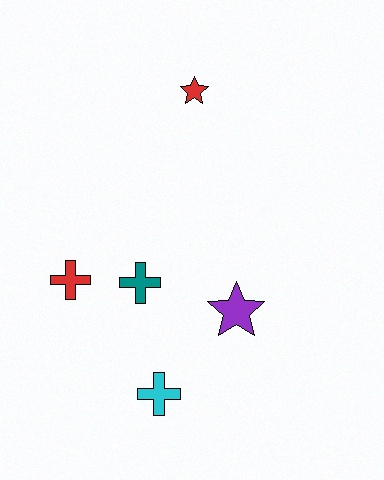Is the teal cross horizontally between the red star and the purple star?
No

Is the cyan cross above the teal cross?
No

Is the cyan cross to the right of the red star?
No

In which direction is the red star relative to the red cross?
The red star is above the red cross.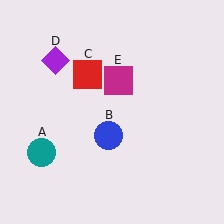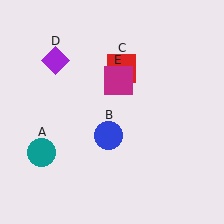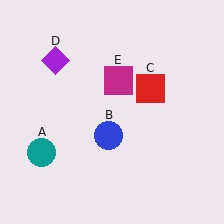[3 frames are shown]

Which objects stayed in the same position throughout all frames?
Teal circle (object A) and blue circle (object B) and purple diamond (object D) and magenta square (object E) remained stationary.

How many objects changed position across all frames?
1 object changed position: red square (object C).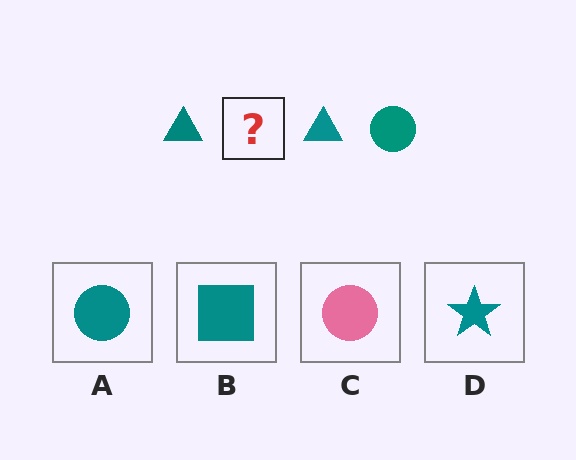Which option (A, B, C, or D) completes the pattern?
A.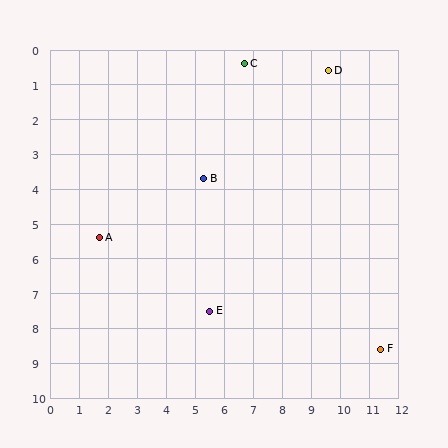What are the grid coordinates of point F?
Point F is at approximately (11.4, 8.6).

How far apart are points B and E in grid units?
Points B and E are about 3.8 grid units apart.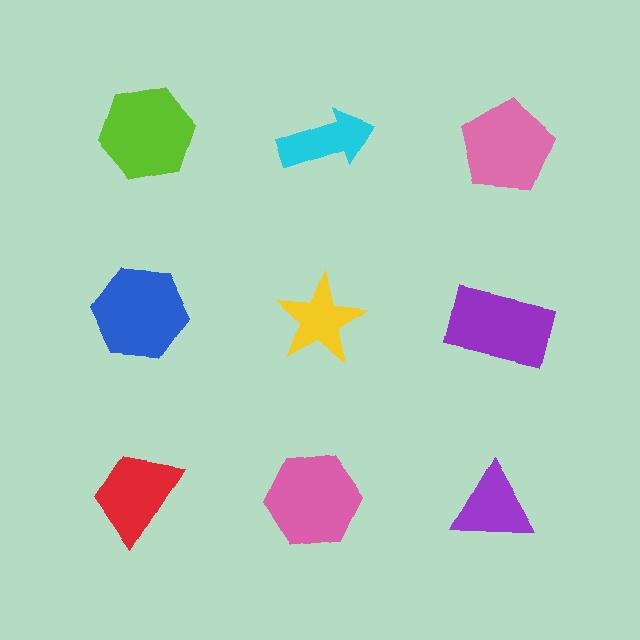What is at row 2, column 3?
A purple rectangle.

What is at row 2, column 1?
A blue hexagon.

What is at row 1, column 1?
A lime hexagon.